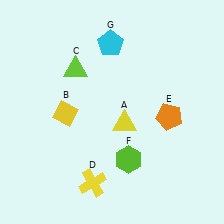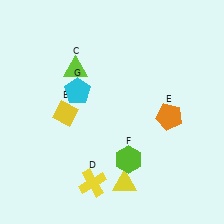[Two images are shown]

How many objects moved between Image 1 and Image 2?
2 objects moved between the two images.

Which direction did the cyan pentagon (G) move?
The cyan pentagon (G) moved down.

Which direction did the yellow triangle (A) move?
The yellow triangle (A) moved down.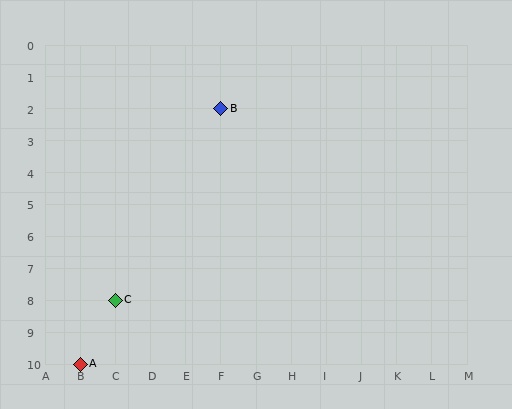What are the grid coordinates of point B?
Point B is at grid coordinates (F, 2).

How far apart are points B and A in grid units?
Points B and A are 4 columns and 8 rows apart (about 8.9 grid units diagonally).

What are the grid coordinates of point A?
Point A is at grid coordinates (B, 10).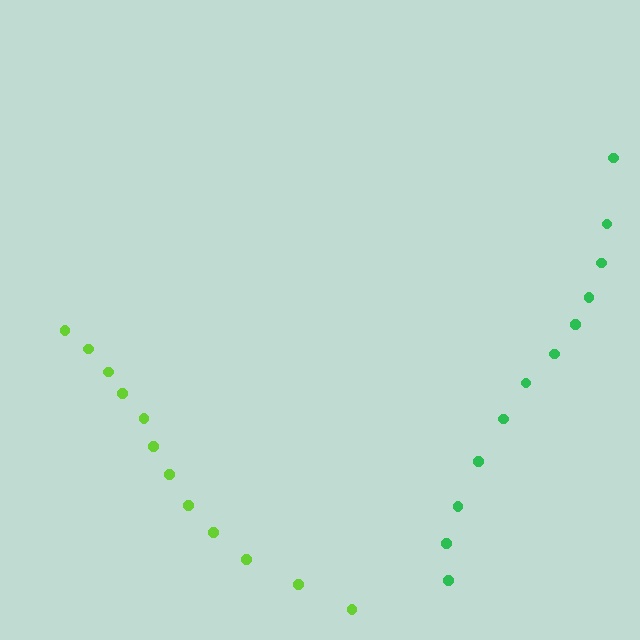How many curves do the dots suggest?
There are 2 distinct paths.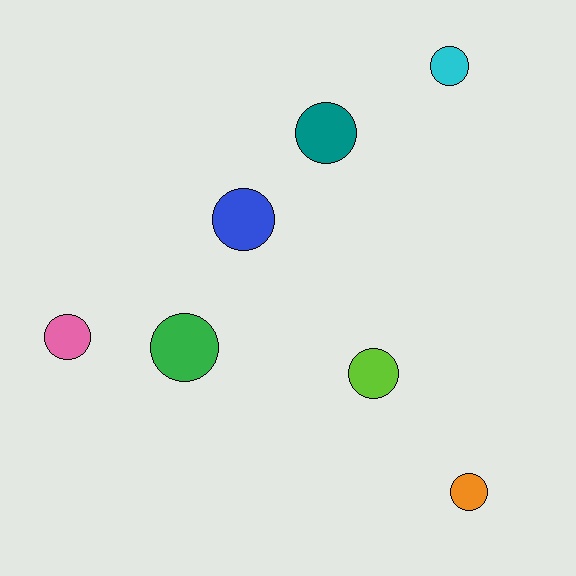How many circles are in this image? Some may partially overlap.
There are 7 circles.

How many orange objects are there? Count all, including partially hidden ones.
There is 1 orange object.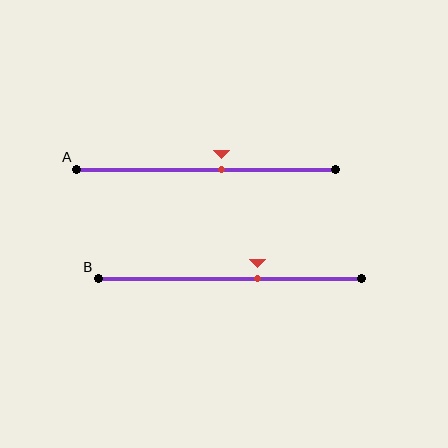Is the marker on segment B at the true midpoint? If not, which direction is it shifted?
No, the marker on segment B is shifted to the right by about 11% of the segment length.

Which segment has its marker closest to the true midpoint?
Segment A has its marker closest to the true midpoint.